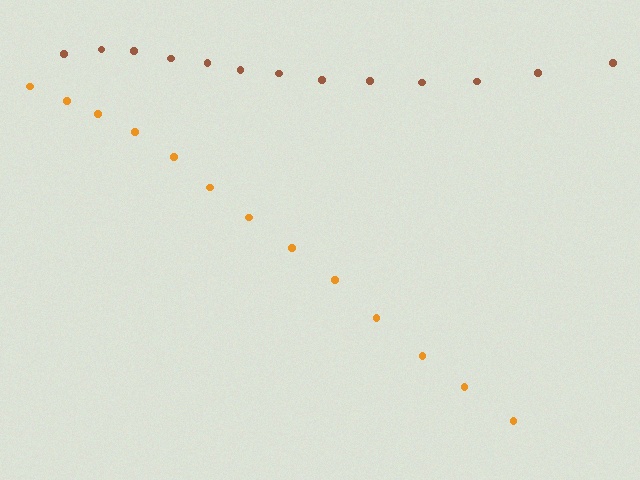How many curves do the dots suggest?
There are 2 distinct paths.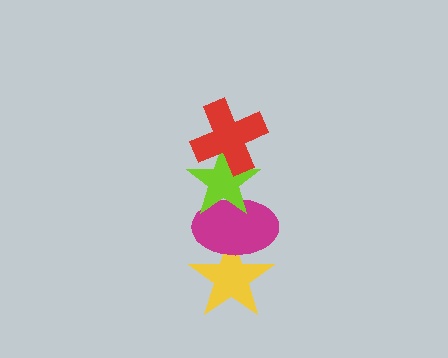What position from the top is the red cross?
The red cross is 1st from the top.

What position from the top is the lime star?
The lime star is 2nd from the top.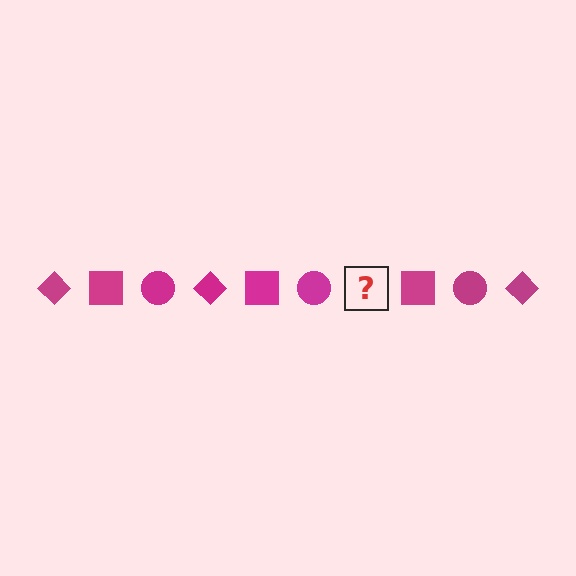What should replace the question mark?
The question mark should be replaced with a magenta diamond.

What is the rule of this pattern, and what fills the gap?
The rule is that the pattern cycles through diamond, square, circle shapes in magenta. The gap should be filled with a magenta diamond.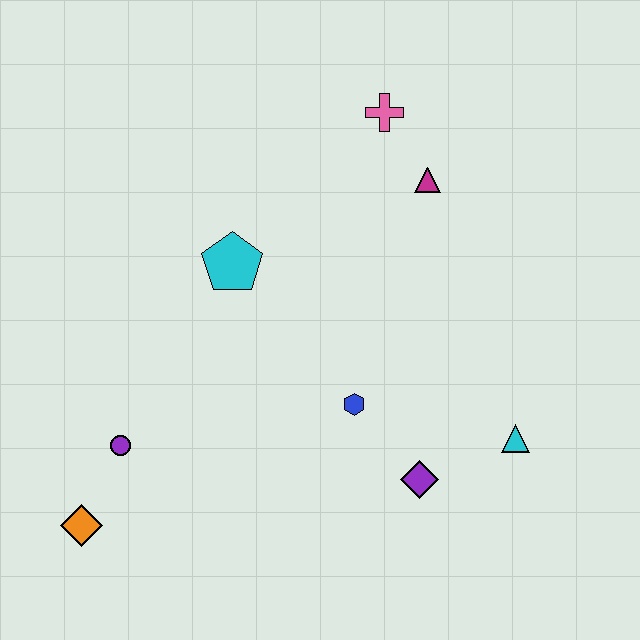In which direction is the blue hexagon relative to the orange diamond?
The blue hexagon is to the right of the orange diamond.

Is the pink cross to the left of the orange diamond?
No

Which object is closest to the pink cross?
The magenta triangle is closest to the pink cross.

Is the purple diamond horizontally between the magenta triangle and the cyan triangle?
No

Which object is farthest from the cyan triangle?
The orange diamond is farthest from the cyan triangle.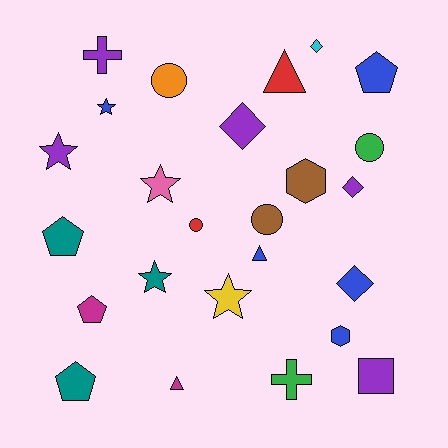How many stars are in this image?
There are 5 stars.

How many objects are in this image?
There are 25 objects.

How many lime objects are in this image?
There are no lime objects.